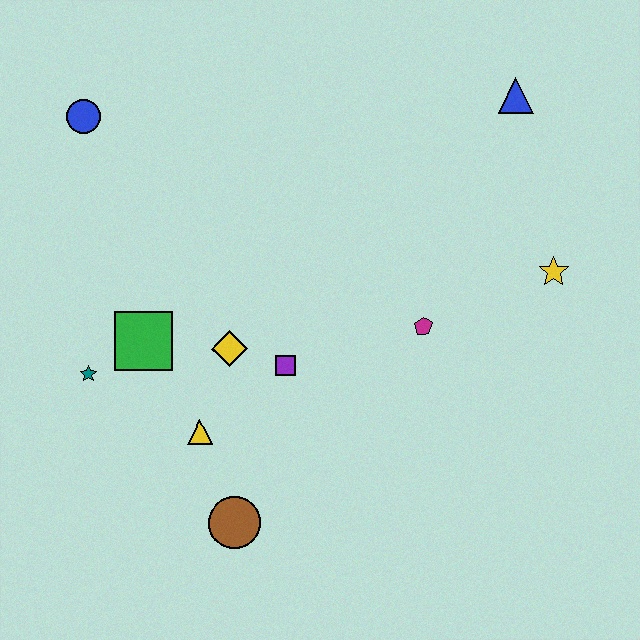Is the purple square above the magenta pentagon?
No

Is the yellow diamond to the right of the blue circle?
Yes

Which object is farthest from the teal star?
The blue triangle is farthest from the teal star.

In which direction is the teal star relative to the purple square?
The teal star is to the left of the purple square.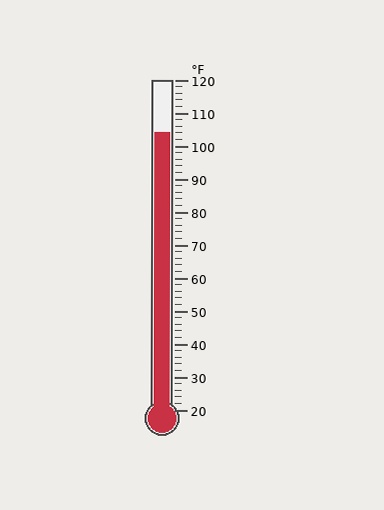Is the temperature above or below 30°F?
The temperature is above 30°F.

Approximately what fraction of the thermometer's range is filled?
The thermometer is filled to approximately 85% of its range.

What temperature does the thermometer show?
The thermometer shows approximately 104°F.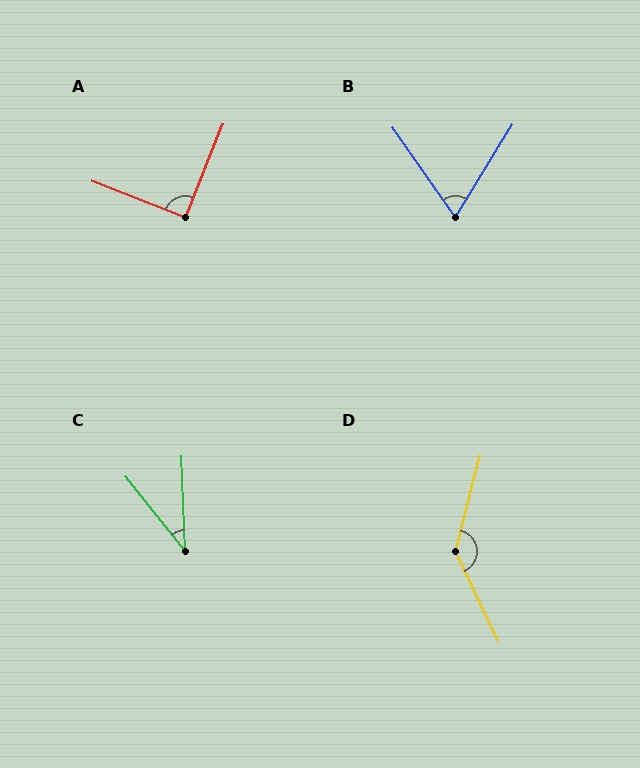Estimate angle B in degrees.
Approximately 66 degrees.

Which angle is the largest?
D, at approximately 140 degrees.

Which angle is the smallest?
C, at approximately 36 degrees.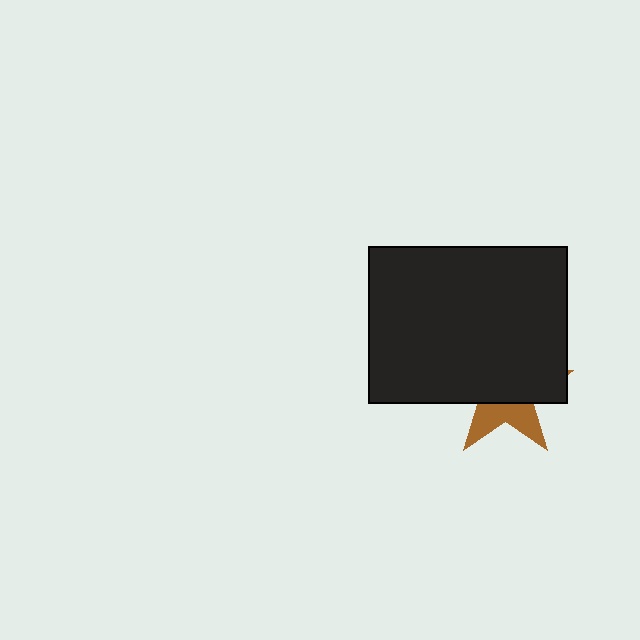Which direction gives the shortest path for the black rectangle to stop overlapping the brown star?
Moving up gives the shortest separation.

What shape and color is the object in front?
The object in front is a black rectangle.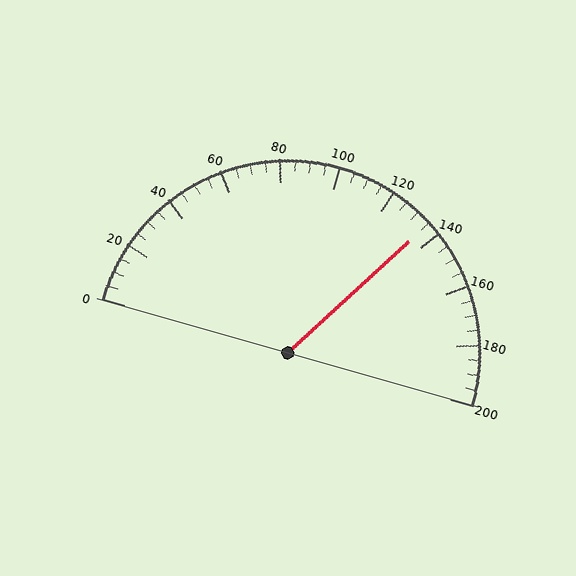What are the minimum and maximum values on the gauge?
The gauge ranges from 0 to 200.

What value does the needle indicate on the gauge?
The needle indicates approximately 135.